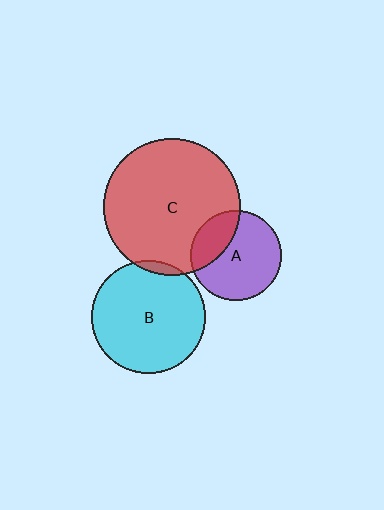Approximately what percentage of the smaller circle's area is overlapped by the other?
Approximately 5%.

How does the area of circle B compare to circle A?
Approximately 1.6 times.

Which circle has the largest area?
Circle C (red).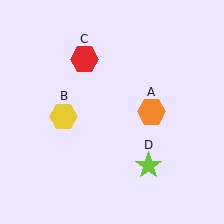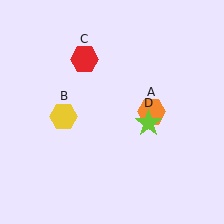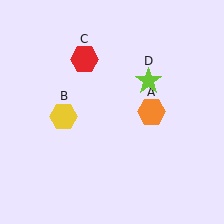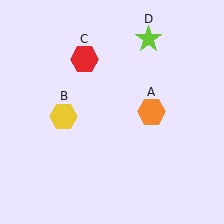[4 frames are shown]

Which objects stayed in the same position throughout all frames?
Orange hexagon (object A) and yellow hexagon (object B) and red hexagon (object C) remained stationary.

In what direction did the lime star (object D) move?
The lime star (object D) moved up.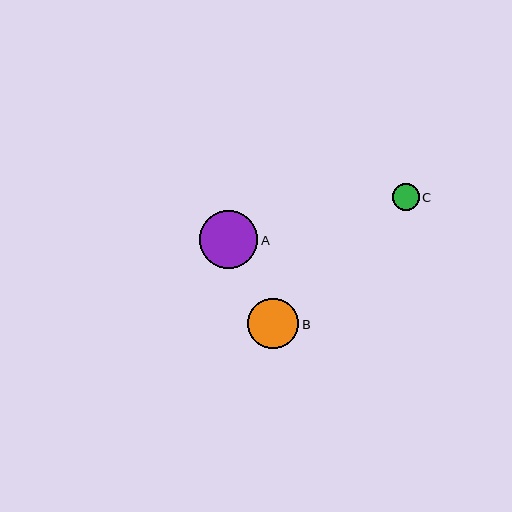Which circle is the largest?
Circle A is the largest with a size of approximately 58 pixels.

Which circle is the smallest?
Circle C is the smallest with a size of approximately 27 pixels.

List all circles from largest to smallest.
From largest to smallest: A, B, C.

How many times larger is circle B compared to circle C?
Circle B is approximately 1.9 times the size of circle C.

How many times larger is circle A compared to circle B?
Circle A is approximately 1.1 times the size of circle B.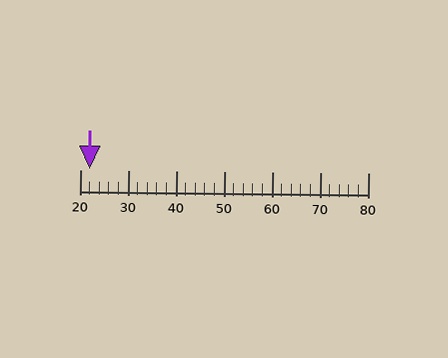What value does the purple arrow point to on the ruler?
The purple arrow points to approximately 22.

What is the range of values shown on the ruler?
The ruler shows values from 20 to 80.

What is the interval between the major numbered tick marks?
The major tick marks are spaced 10 units apart.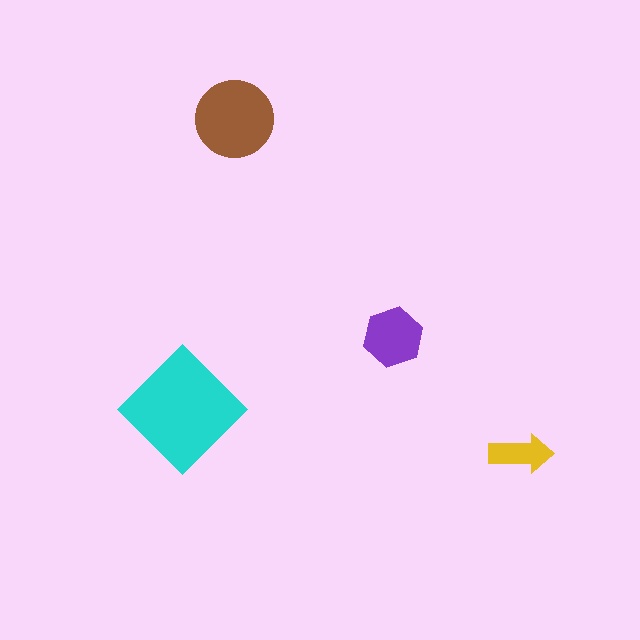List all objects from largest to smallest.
The cyan diamond, the brown circle, the purple hexagon, the yellow arrow.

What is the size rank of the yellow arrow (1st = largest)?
4th.